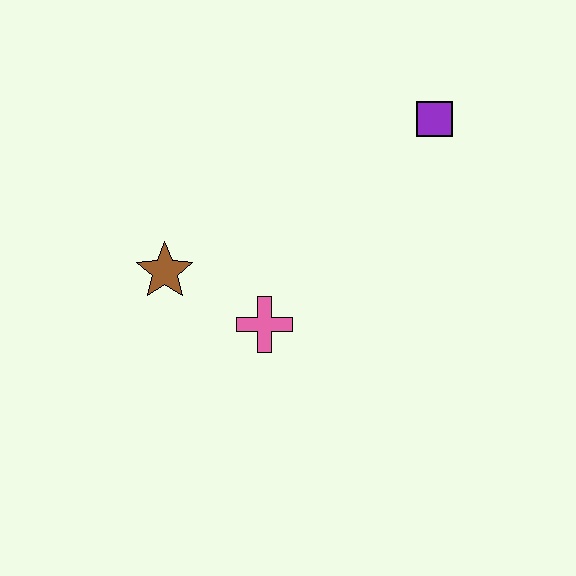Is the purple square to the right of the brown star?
Yes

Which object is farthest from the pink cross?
The purple square is farthest from the pink cross.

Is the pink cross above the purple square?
No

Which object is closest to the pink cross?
The brown star is closest to the pink cross.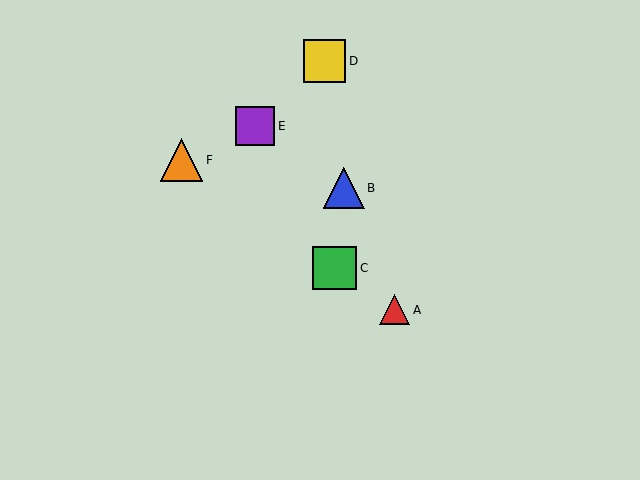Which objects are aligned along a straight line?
Objects A, C, F are aligned along a straight line.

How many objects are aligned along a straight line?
3 objects (A, C, F) are aligned along a straight line.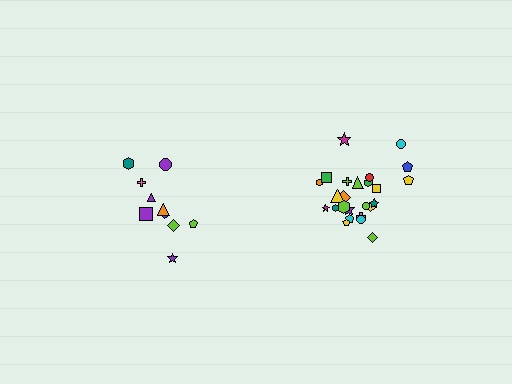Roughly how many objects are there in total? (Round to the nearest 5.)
Roughly 35 objects in total.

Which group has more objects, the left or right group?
The right group.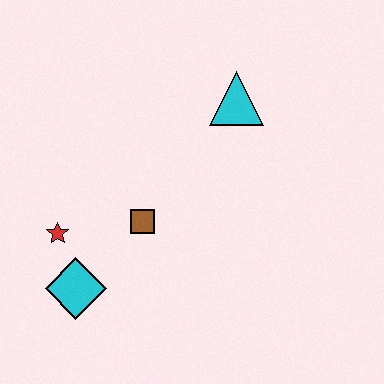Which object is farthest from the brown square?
The cyan triangle is farthest from the brown square.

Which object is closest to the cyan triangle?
The brown square is closest to the cyan triangle.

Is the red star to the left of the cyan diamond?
Yes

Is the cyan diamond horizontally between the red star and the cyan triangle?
Yes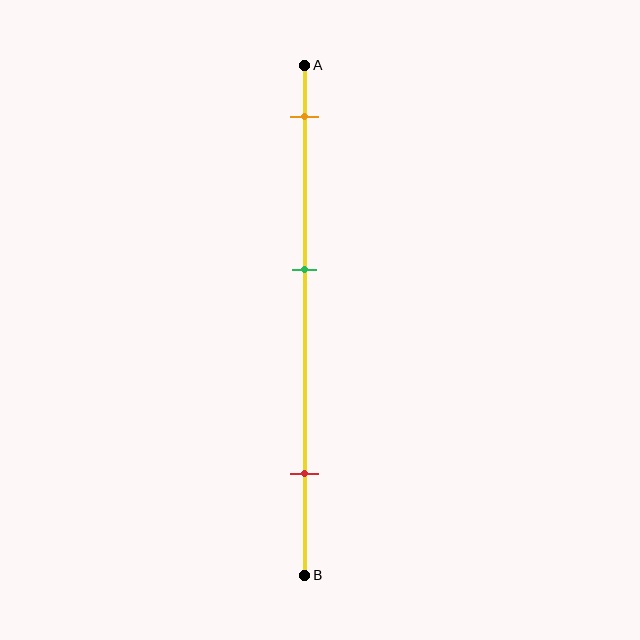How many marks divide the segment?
There are 3 marks dividing the segment.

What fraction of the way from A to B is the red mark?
The red mark is approximately 80% (0.8) of the way from A to B.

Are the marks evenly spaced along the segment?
Yes, the marks are approximately evenly spaced.